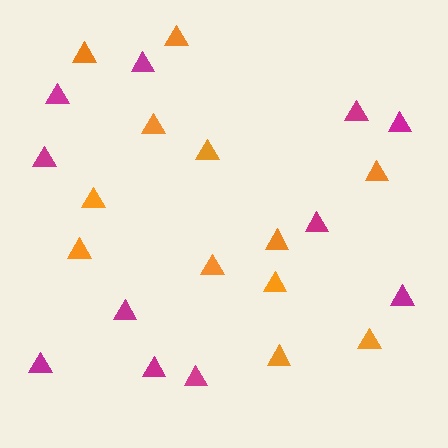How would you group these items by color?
There are 2 groups: one group of orange triangles (12) and one group of magenta triangles (11).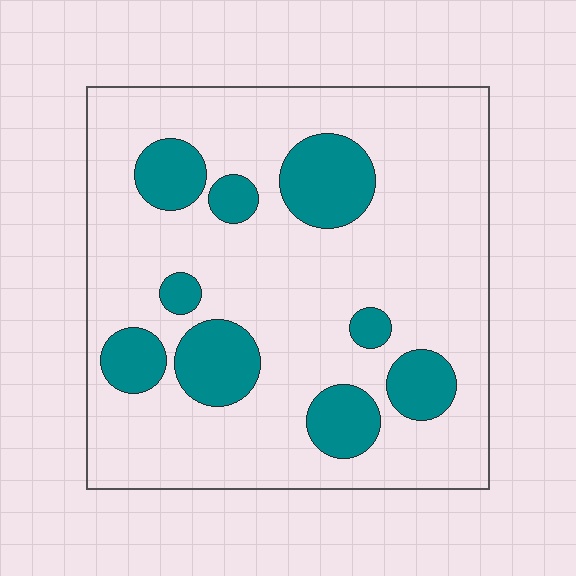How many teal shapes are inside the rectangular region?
9.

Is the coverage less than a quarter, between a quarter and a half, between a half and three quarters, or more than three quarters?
Less than a quarter.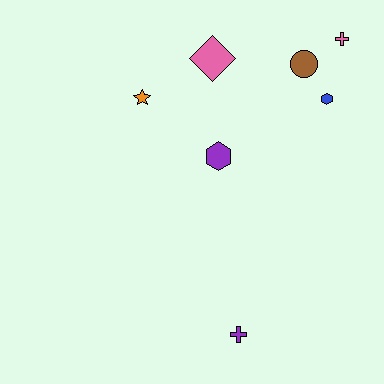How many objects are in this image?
There are 7 objects.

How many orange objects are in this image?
There is 1 orange object.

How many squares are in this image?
There are no squares.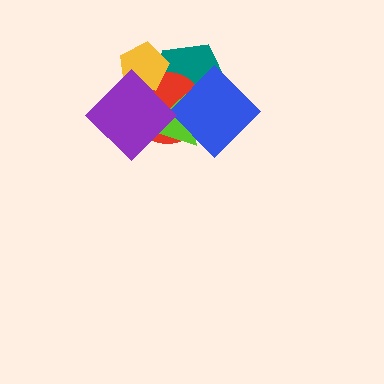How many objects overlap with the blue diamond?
4 objects overlap with the blue diamond.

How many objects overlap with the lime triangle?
5 objects overlap with the lime triangle.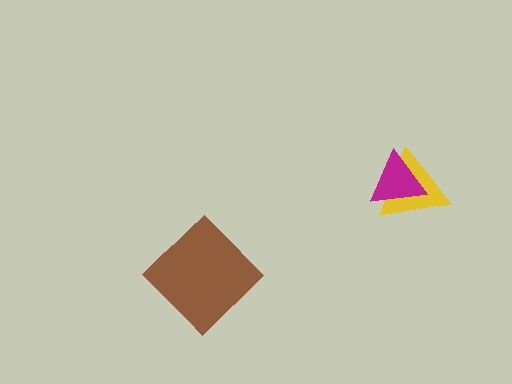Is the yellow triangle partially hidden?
Yes, it is partially covered by another shape.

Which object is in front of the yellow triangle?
The magenta triangle is in front of the yellow triangle.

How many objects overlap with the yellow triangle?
1 object overlaps with the yellow triangle.